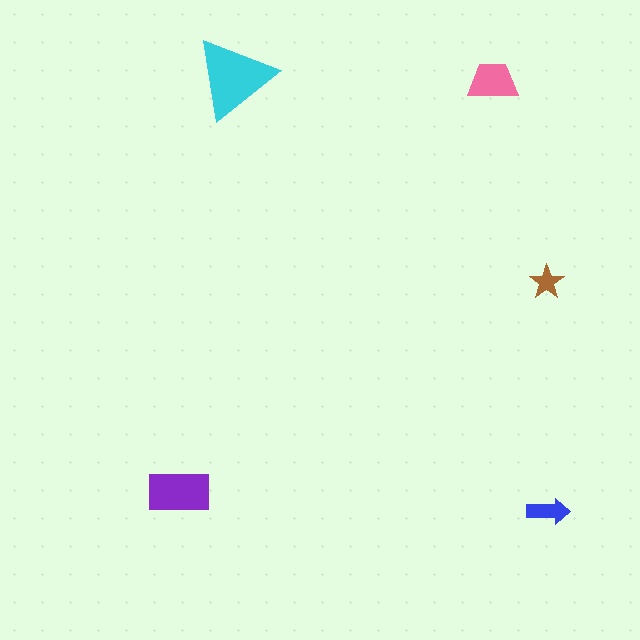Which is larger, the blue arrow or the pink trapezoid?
The pink trapezoid.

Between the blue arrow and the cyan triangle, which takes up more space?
The cyan triangle.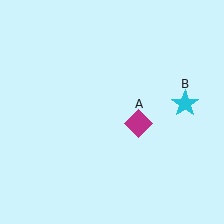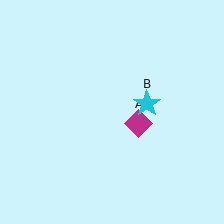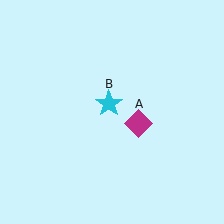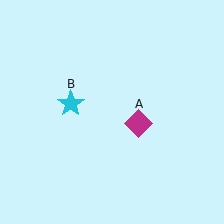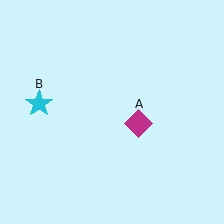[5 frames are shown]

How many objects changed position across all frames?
1 object changed position: cyan star (object B).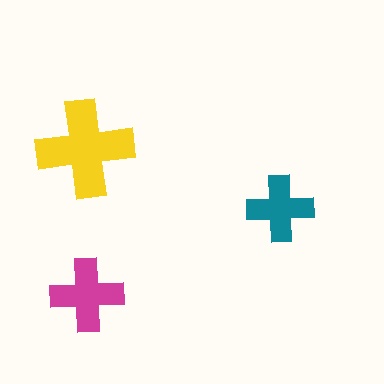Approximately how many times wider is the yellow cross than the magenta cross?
About 1.5 times wider.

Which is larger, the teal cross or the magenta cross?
The magenta one.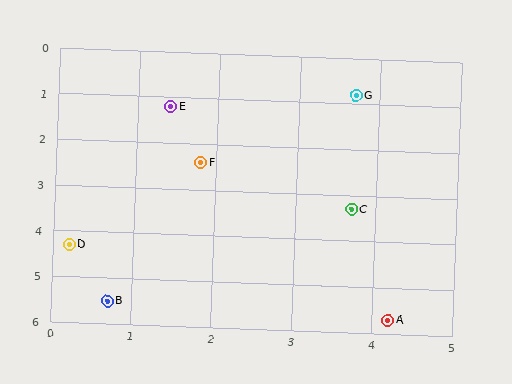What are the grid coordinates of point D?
Point D is at approximately (0.2, 4.3).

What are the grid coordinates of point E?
Point E is at approximately (1.4, 1.2).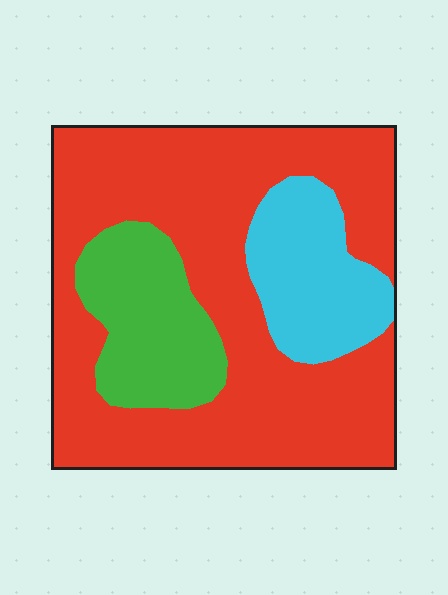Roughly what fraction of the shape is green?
Green takes up between a sixth and a third of the shape.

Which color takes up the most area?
Red, at roughly 65%.